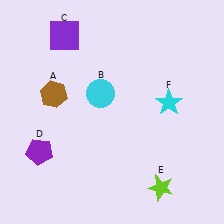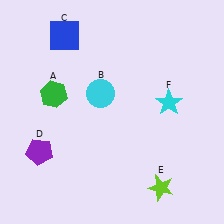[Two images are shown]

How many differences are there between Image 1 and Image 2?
There are 2 differences between the two images.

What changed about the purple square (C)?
In Image 1, C is purple. In Image 2, it changed to blue.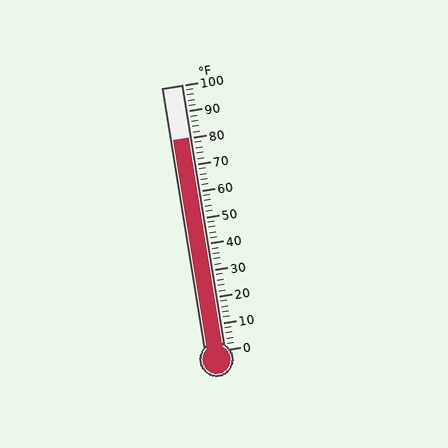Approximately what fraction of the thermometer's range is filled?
The thermometer is filled to approximately 80% of its range.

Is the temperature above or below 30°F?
The temperature is above 30°F.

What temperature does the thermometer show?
The thermometer shows approximately 80°F.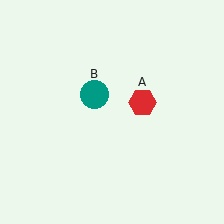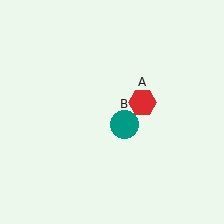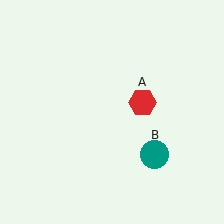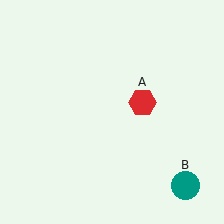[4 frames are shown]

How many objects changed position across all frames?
1 object changed position: teal circle (object B).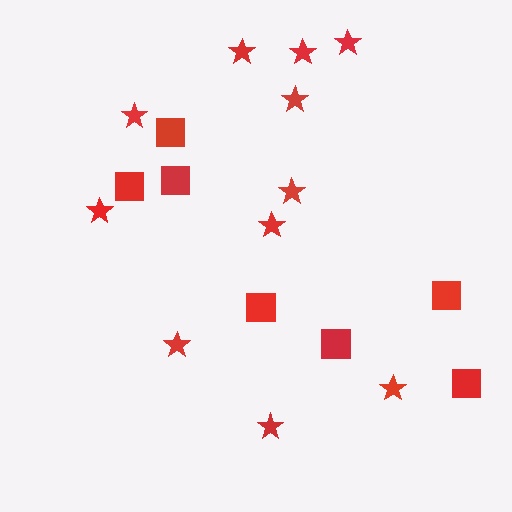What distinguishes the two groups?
There are 2 groups: one group of stars (11) and one group of squares (7).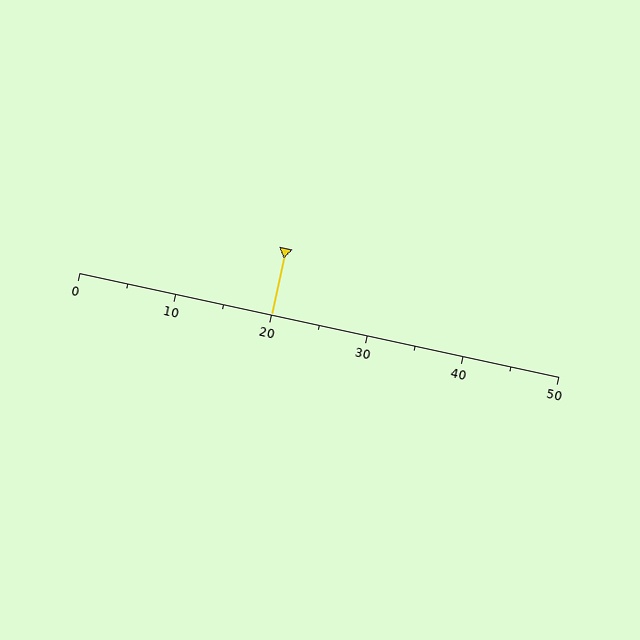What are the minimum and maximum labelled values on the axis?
The axis runs from 0 to 50.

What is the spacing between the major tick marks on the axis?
The major ticks are spaced 10 apart.